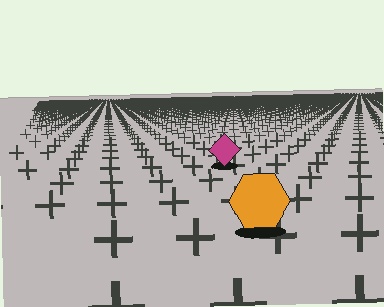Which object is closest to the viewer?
The orange hexagon is closest. The texture marks near it are larger and more spread out.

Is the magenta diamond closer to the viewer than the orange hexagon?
No. The orange hexagon is closer — you can tell from the texture gradient: the ground texture is coarser near it.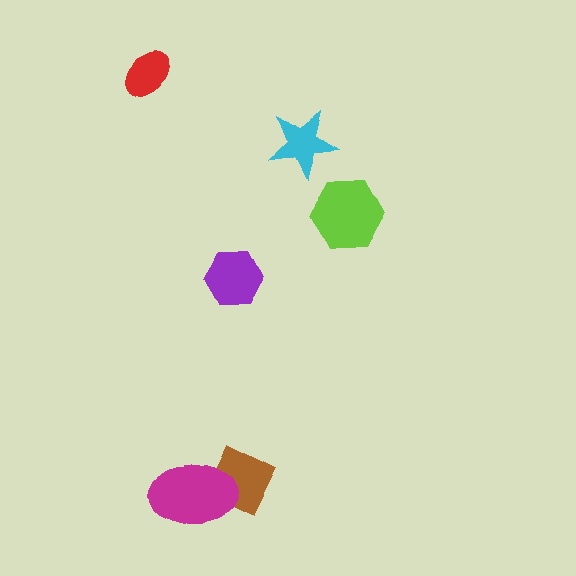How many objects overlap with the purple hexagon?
0 objects overlap with the purple hexagon.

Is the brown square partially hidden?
Yes, it is partially covered by another shape.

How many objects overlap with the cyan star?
0 objects overlap with the cyan star.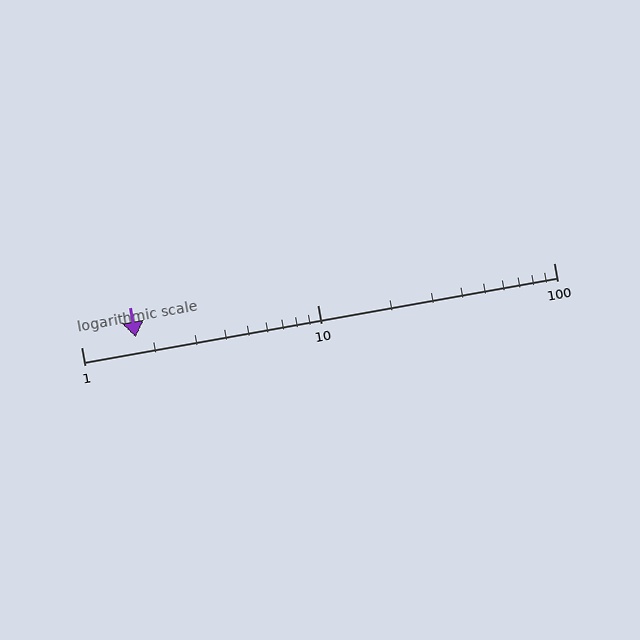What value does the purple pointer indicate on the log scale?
The pointer indicates approximately 1.7.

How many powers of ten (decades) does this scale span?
The scale spans 2 decades, from 1 to 100.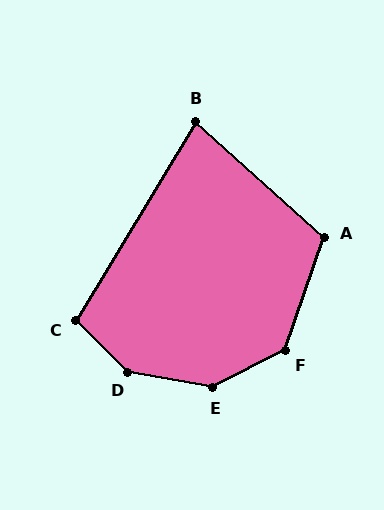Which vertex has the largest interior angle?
D, at approximately 145 degrees.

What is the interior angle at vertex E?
Approximately 143 degrees (obtuse).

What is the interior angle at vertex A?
Approximately 113 degrees (obtuse).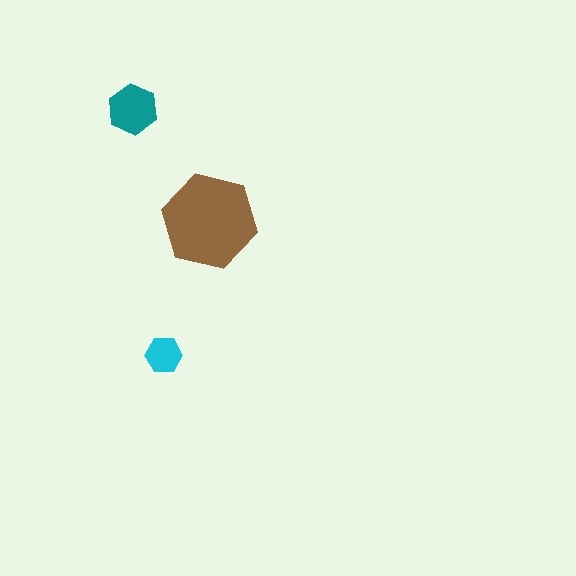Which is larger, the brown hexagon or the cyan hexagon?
The brown one.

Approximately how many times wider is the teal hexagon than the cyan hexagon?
About 1.5 times wider.